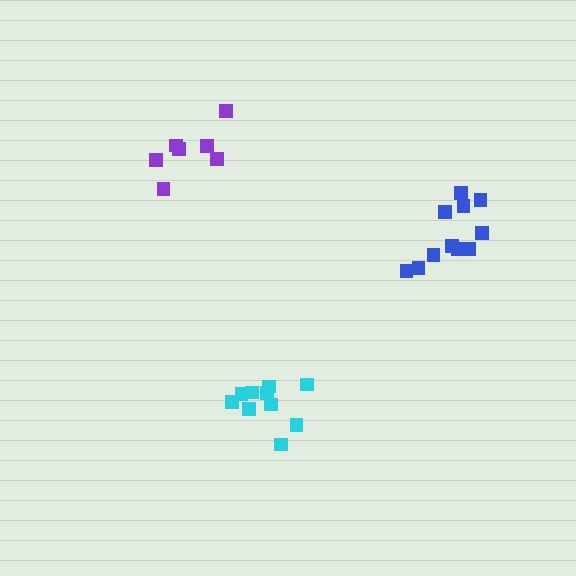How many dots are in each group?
Group 1: 10 dots, Group 2: 7 dots, Group 3: 11 dots (28 total).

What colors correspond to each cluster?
The clusters are colored: cyan, purple, blue.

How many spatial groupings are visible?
There are 3 spatial groupings.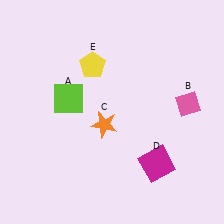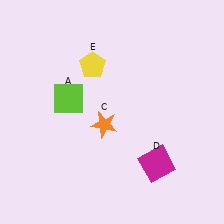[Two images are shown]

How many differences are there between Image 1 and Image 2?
There is 1 difference between the two images.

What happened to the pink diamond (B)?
The pink diamond (B) was removed in Image 2. It was in the top-right area of Image 1.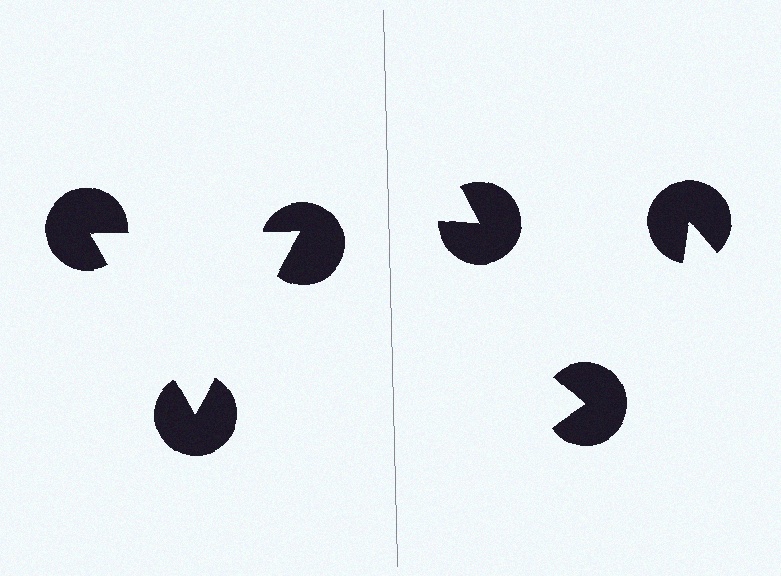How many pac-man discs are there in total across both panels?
6 — 3 on each side.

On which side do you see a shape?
An illusory triangle appears on the left side. On the right side the wedge cuts are rotated, so no coherent shape forms.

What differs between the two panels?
The pac-man discs are positioned identically on both sides; only the wedge orientations differ. On the left they align to a triangle; on the right they are misaligned.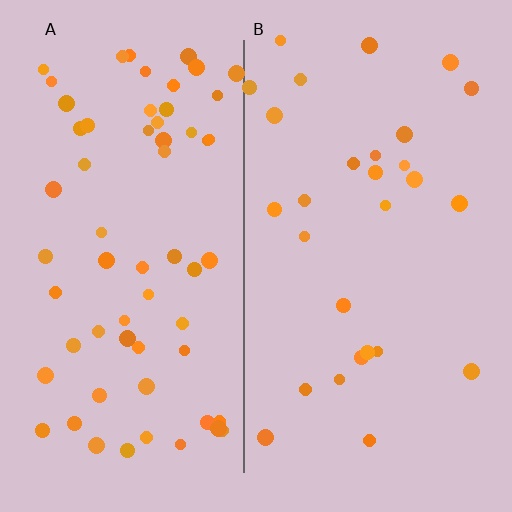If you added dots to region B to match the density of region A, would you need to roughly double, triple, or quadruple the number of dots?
Approximately double.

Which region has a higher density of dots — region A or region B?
A (the left).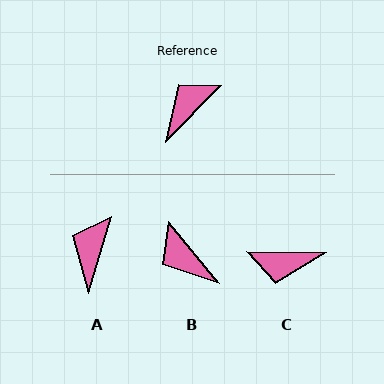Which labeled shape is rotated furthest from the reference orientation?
C, about 133 degrees away.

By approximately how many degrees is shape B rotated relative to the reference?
Approximately 84 degrees counter-clockwise.